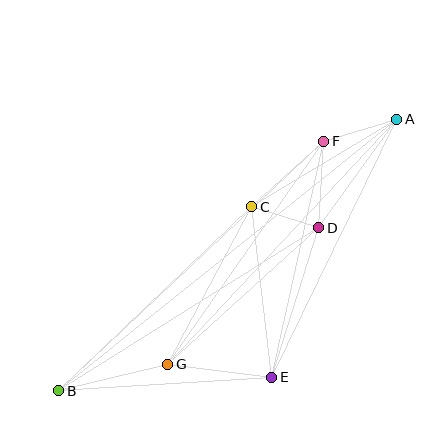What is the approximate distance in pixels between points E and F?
The distance between E and F is approximately 242 pixels.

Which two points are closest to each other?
Points C and D are closest to each other.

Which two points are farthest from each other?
Points A and B are farthest from each other.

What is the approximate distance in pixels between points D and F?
The distance between D and F is approximately 87 pixels.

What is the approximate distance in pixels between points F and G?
The distance between F and G is approximately 272 pixels.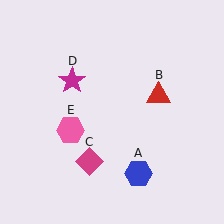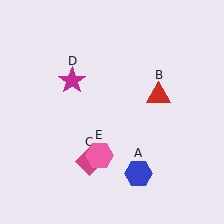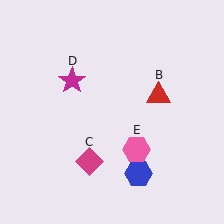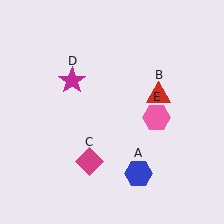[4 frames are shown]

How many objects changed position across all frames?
1 object changed position: pink hexagon (object E).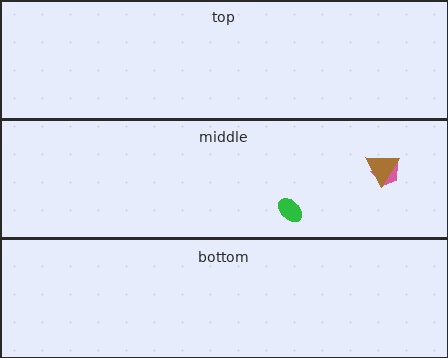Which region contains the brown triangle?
The middle region.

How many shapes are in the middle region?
3.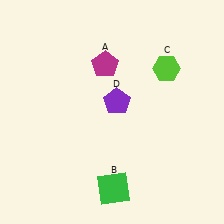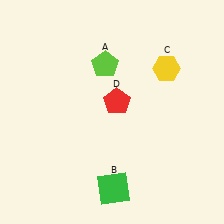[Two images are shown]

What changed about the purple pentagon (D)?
In Image 1, D is purple. In Image 2, it changed to red.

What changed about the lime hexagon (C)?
In Image 1, C is lime. In Image 2, it changed to yellow.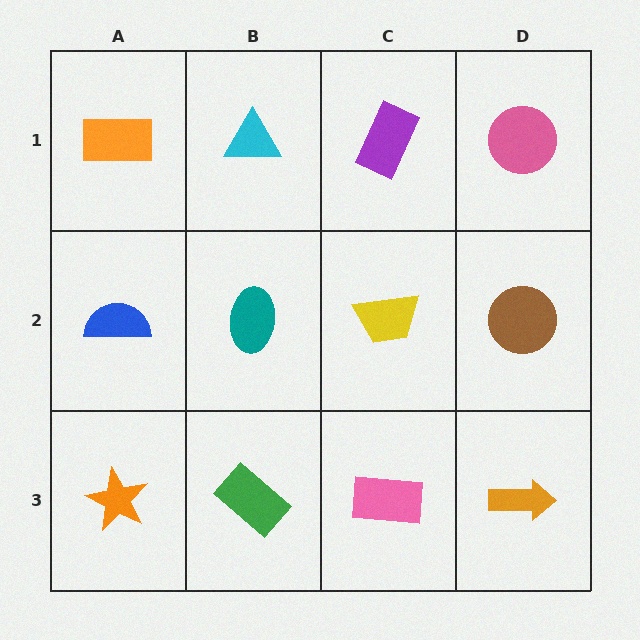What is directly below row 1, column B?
A teal ellipse.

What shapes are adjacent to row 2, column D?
A pink circle (row 1, column D), an orange arrow (row 3, column D), a yellow trapezoid (row 2, column C).